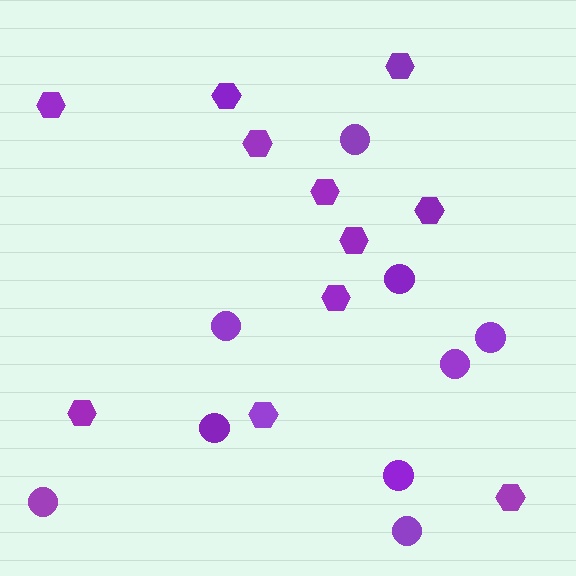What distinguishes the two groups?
There are 2 groups: one group of hexagons (11) and one group of circles (9).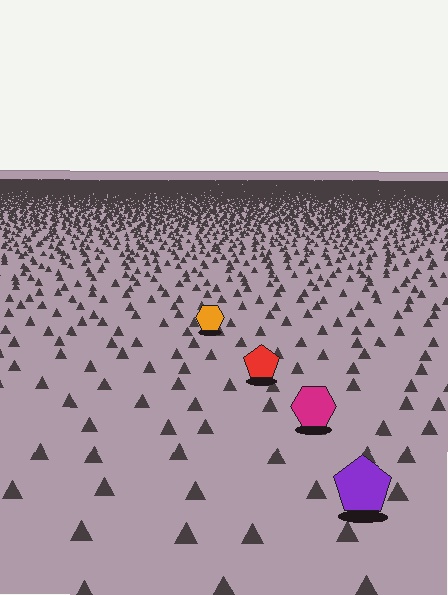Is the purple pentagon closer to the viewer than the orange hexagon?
Yes. The purple pentagon is closer — you can tell from the texture gradient: the ground texture is coarser near it.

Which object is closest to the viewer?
The purple pentagon is closest. The texture marks near it are larger and more spread out.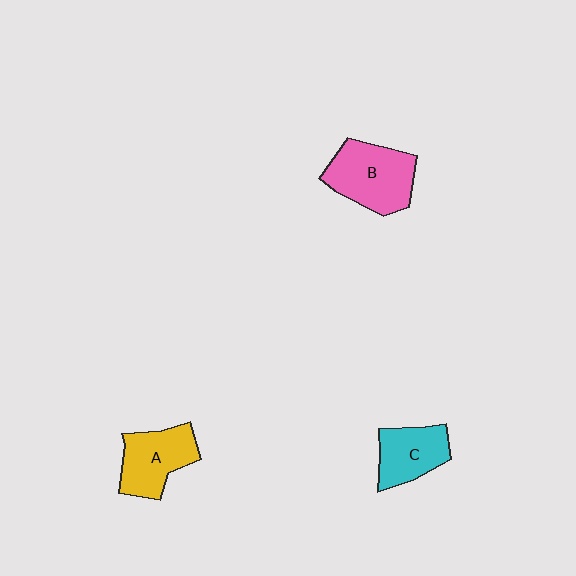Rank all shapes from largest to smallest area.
From largest to smallest: B (pink), A (yellow), C (cyan).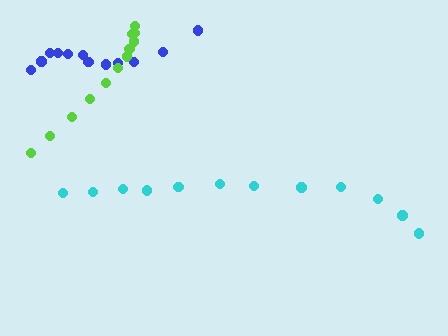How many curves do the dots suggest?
There are 3 distinct paths.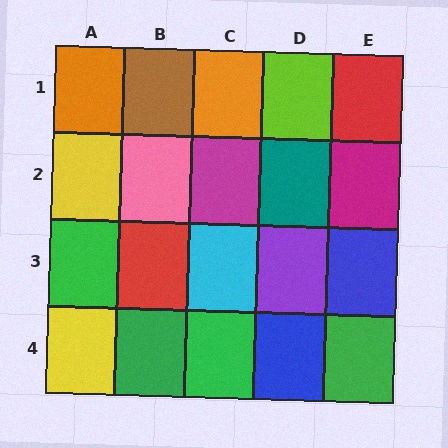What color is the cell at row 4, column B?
Green.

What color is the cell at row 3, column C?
Cyan.